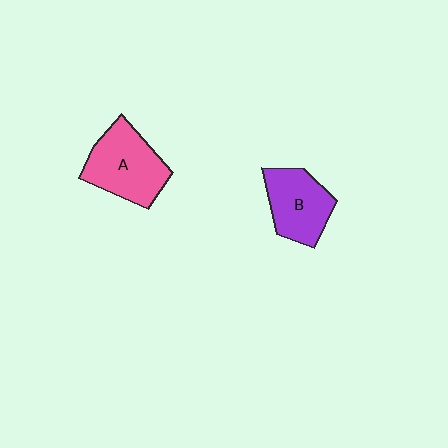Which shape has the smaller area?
Shape B (purple).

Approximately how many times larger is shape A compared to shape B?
Approximately 1.2 times.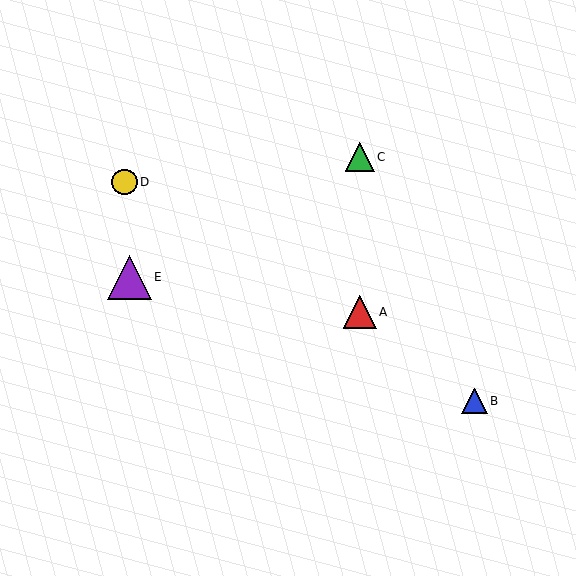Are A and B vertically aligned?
No, A is at x≈360 and B is at x≈474.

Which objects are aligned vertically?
Objects A, C are aligned vertically.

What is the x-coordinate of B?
Object B is at x≈474.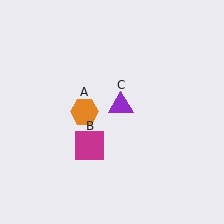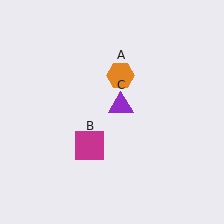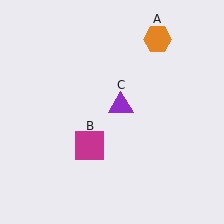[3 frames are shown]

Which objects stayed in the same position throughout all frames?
Magenta square (object B) and purple triangle (object C) remained stationary.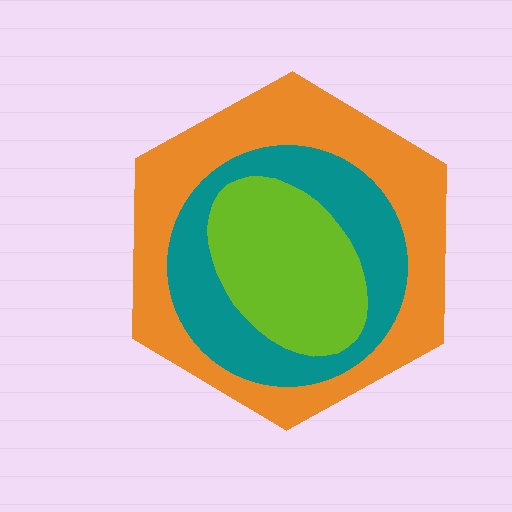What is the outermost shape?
The orange hexagon.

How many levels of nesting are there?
3.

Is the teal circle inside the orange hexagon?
Yes.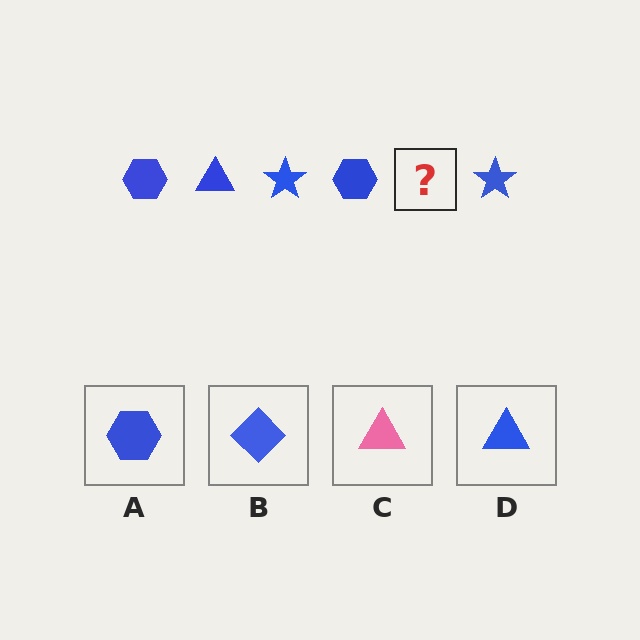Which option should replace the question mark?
Option D.